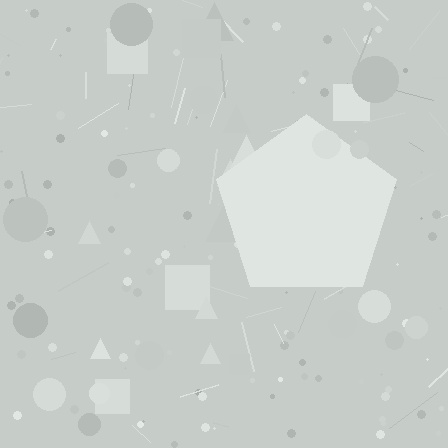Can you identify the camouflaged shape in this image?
The camouflaged shape is a pentagon.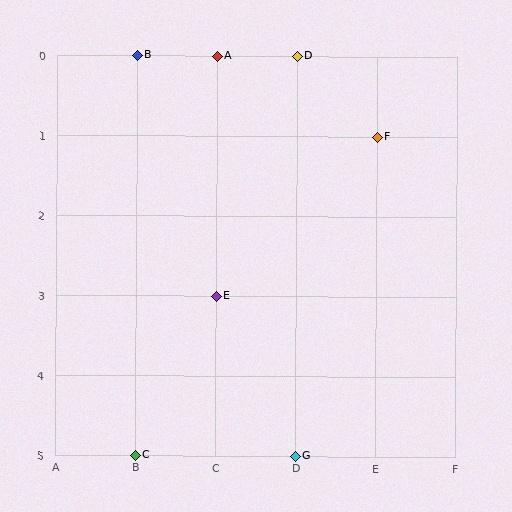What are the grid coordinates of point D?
Point D is at grid coordinates (D, 0).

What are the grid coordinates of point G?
Point G is at grid coordinates (D, 5).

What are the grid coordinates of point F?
Point F is at grid coordinates (E, 1).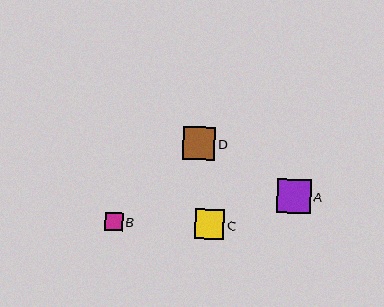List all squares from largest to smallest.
From largest to smallest: A, D, C, B.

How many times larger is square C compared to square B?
Square C is approximately 1.6 times the size of square B.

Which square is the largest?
Square A is the largest with a size of approximately 34 pixels.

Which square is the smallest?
Square B is the smallest with a size of approximately 18 pixels.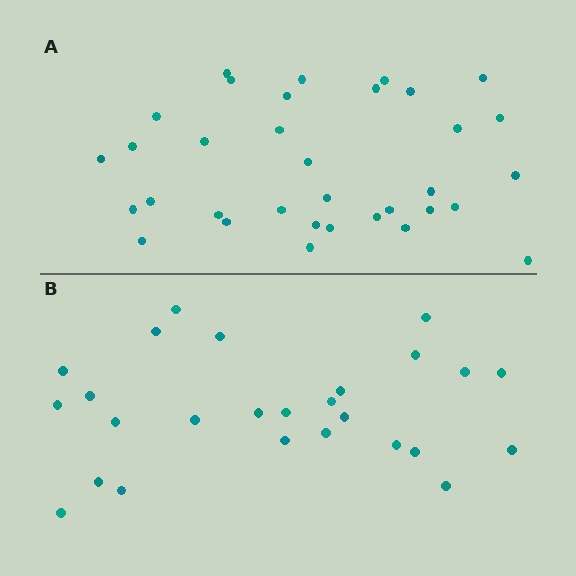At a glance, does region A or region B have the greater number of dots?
Region A (the top region) has more dots.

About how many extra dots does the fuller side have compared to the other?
Region A has roughly 8 or so more dots than region B.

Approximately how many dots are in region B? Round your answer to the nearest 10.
About 30 dots. (The exact count is 26, which rounds to 30.)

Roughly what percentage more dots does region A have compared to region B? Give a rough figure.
About 30% more.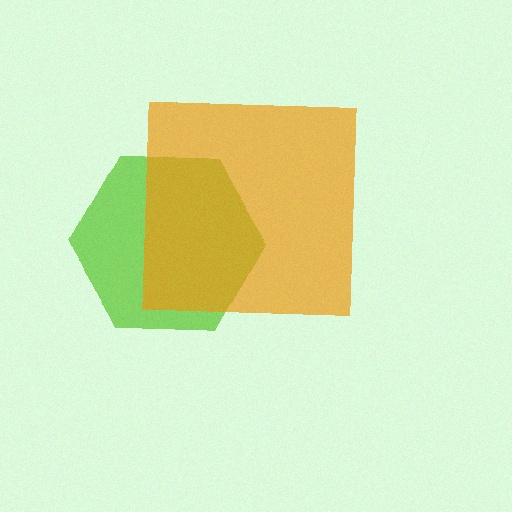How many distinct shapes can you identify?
There are 2 distinct shapes: a lime hexagon, an orange square.